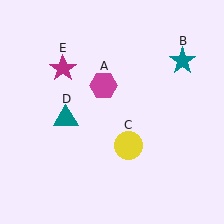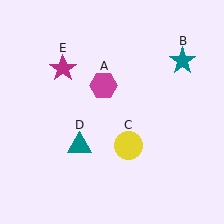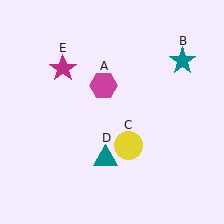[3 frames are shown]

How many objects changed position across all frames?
1 object changed position: teal triangle (object D).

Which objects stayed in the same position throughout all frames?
Magenta hexagon (object A) and teal star (object B) and yellow circle (object C) and magenta star (object E) remained stationary.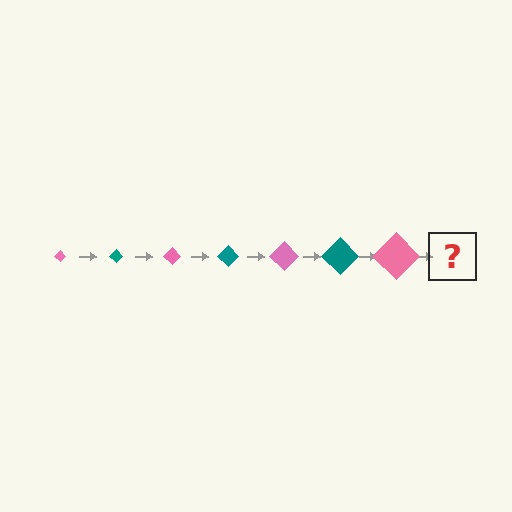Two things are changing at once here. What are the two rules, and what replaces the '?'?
The two rules are that the diamond grows larger each step and the color cycles through pink and teal. The '?' should be a teal diamond, larger than the previous one.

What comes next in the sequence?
The next element should be a teal diamond, larger than the previous one.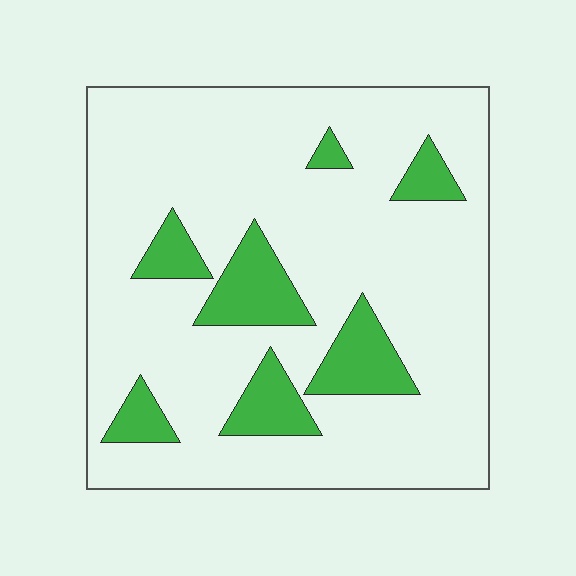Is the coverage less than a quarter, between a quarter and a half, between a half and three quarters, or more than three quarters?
Less than a quarter.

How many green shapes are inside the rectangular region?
7.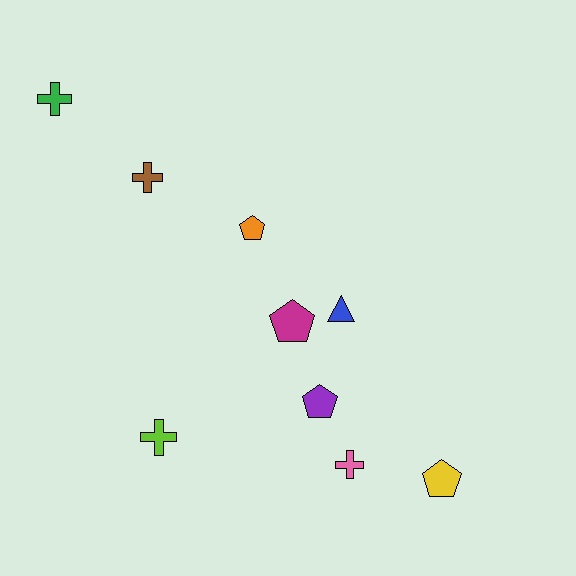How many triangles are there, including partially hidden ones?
There is 1 triangle.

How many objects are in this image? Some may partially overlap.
There are 9 objects.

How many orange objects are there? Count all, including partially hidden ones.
There is 1 orange object.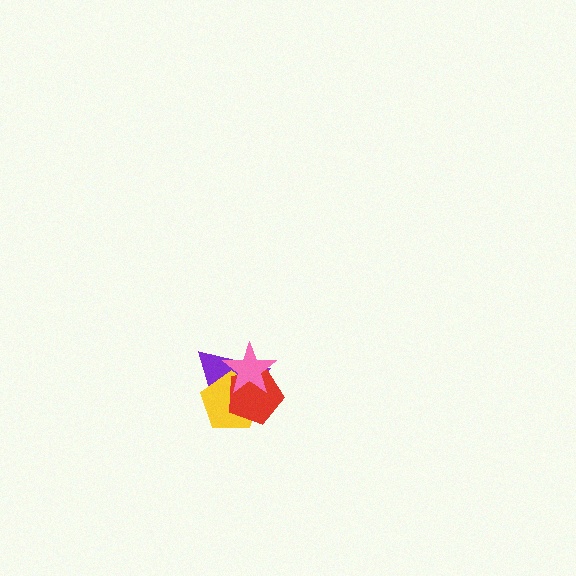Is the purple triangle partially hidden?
Yes, it is partially covered by another shape.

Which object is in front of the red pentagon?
The pink star is in front of the red pentagon.